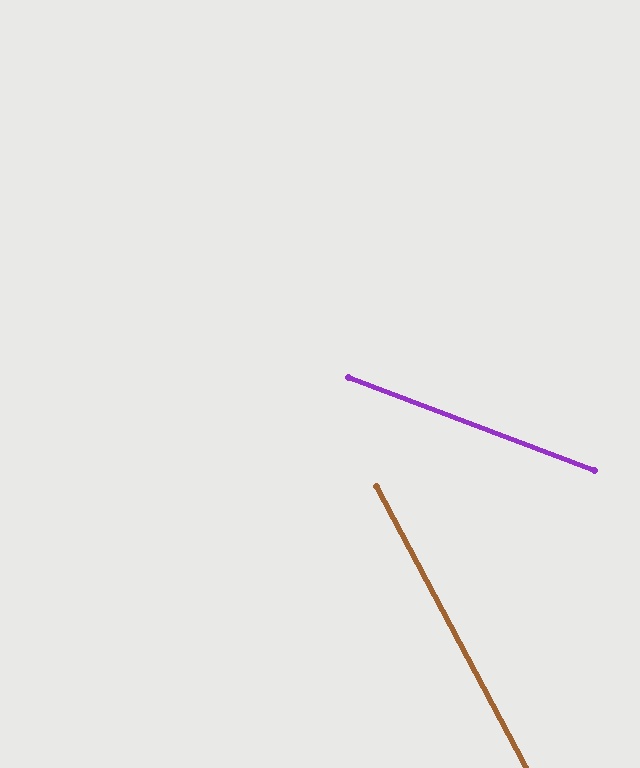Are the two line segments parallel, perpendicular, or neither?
Neither parallel nor perpendicular — they differ by about 41°.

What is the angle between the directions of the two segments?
Approximately 41 degrees.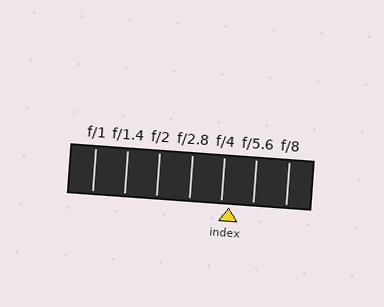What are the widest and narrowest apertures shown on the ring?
The widest aperture shown is f/1 and the narrowest is f/8.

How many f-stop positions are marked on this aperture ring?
There are 7 f-stop positions marked.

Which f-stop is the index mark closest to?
The index mark is closest to f/4.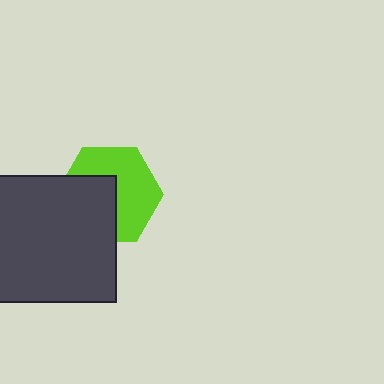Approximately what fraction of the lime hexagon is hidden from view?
Roughly 44% of the lime hexagon is hidden behind the dark gray square.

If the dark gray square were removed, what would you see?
You would see the complete lime hexagon.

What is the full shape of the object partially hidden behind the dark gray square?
The partially hidden object is a lime hexagon.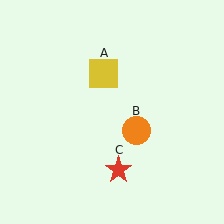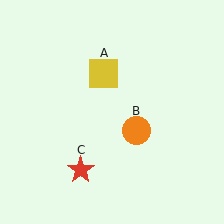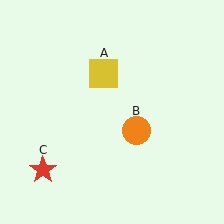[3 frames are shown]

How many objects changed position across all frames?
1 object changed position: red star (object C).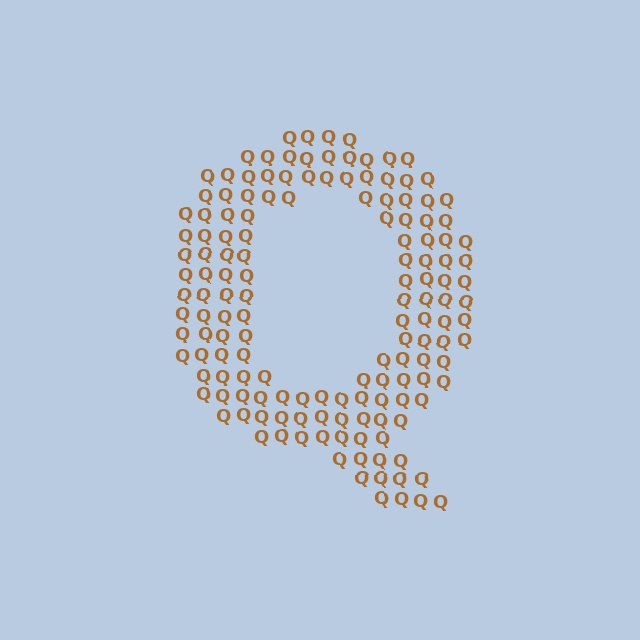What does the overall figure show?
The overall figure shows the letter Q.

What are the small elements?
The small elements are letter Q's.